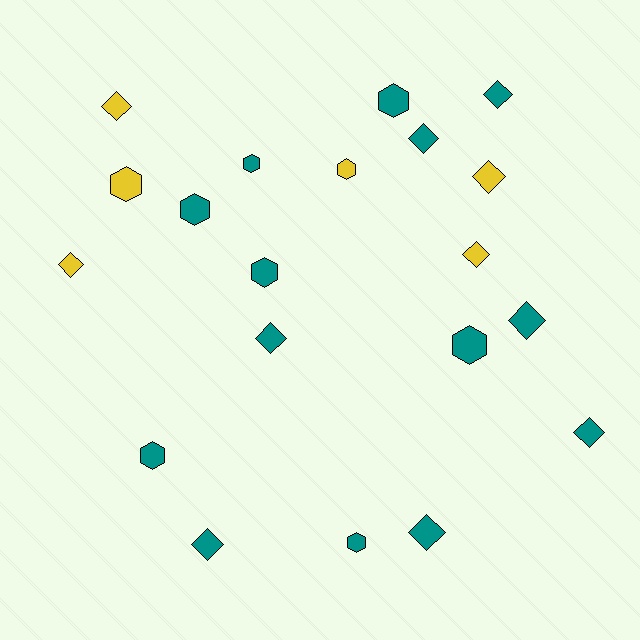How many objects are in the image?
There are 20 objects.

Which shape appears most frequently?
Diamond, with 11 objects.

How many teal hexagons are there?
There are 7 teal hexagons.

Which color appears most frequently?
Teal, with 14 objects.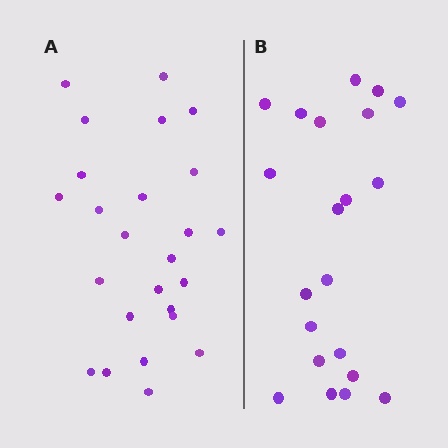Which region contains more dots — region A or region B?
Region A (the left region) has more dots.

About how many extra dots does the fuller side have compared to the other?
Region A has about 4 more dots than region B.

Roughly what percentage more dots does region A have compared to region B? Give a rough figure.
About 20% more.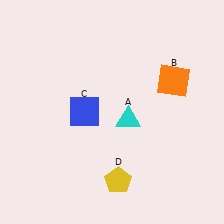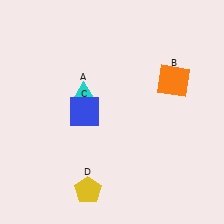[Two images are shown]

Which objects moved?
The objects that moved are: the cyan triangle (A), the yellow pentagon (D).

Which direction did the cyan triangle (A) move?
The cyan triangle (A) moved left.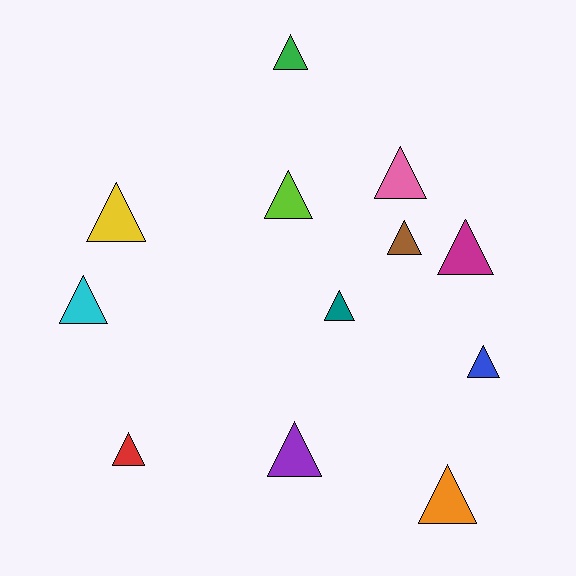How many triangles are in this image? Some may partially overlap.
There are 12 triangles.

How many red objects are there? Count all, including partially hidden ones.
There is 1 red object.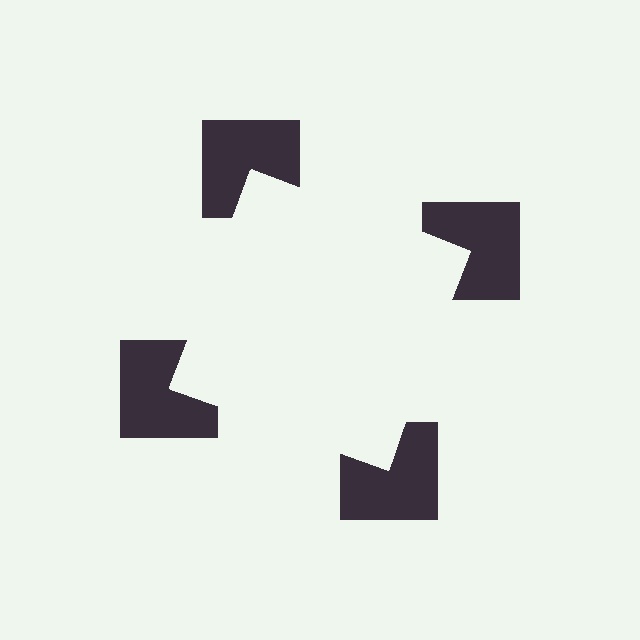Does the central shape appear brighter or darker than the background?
It typically appears slightly brighter than the background, even though no actual brightness change is drawn.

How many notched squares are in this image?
There are 4 — one at each vertex of the illusory square.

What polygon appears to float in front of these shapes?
An illusory square — its edges are inferred from the aligned wedge cuts in the notched squares, not physically drawn.